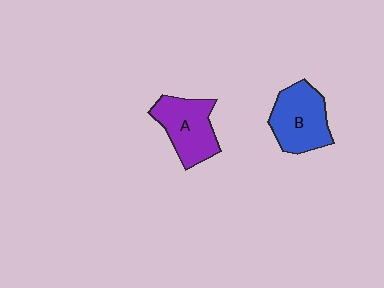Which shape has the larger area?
Shape B (blue).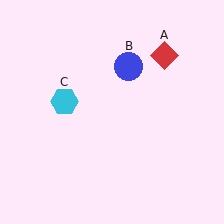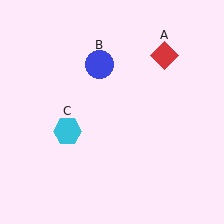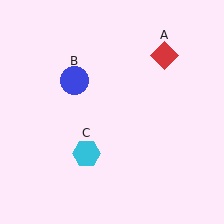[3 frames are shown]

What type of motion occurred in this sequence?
The blue circle (object B), cyan hexagon (object C) rotated counterclockwise around the center of the scene.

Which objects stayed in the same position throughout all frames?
Red diamond (object A) remained stationary.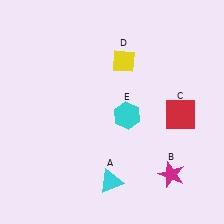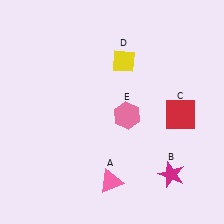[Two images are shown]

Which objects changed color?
A changed from cyan to pink. E changed from cyan to pink.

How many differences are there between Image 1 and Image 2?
There are 2 differences between the two images.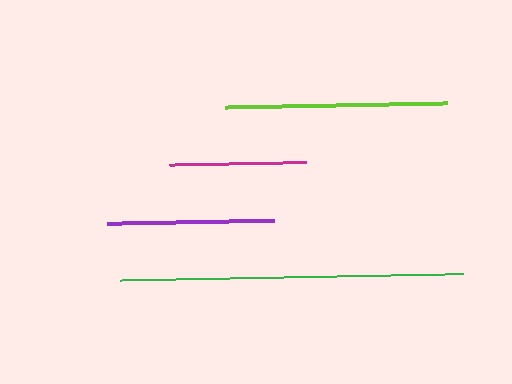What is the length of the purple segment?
The purple segment is approximately 166 pixels long.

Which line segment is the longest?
The green line is the longest at approximately 343 pixels.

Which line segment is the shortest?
The magenta line is the shortest at approximately 137 pixels.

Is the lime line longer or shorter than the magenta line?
The lime line is longer than the magenta line.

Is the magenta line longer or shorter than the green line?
The green line is longer than the magenta line.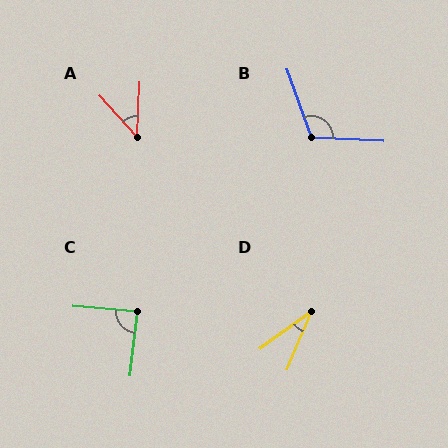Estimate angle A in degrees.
Approximately 45 degrees.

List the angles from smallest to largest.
D (31°), A (45°), C (88°), B (113°).